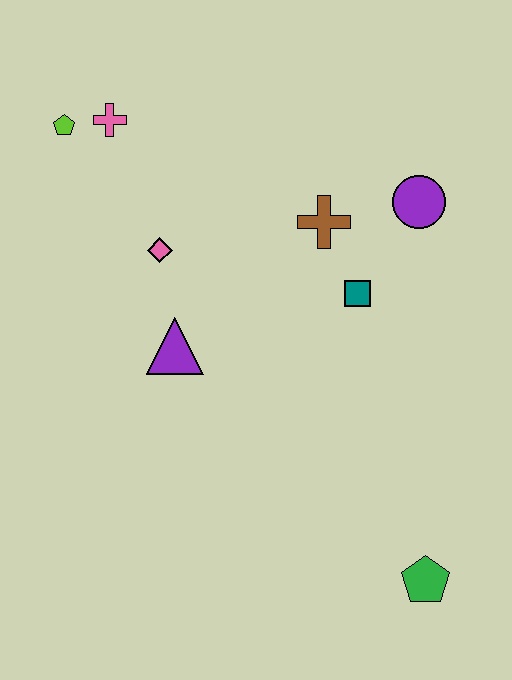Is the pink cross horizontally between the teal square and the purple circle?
No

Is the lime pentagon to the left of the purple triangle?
Yes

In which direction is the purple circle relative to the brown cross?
The purple circle is to the right of the brown cross.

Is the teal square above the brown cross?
No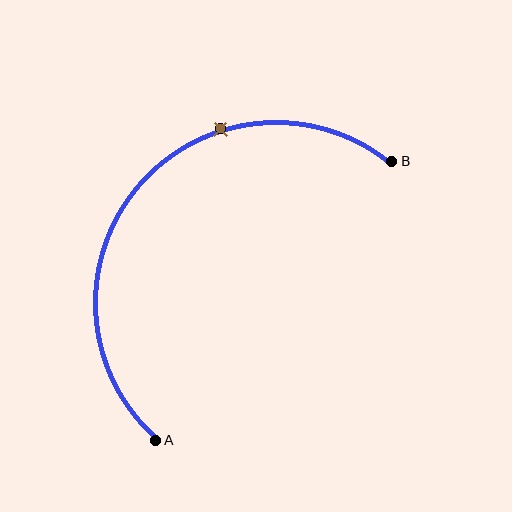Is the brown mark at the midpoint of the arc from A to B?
No. The brown mark lies on the arc but is closer to endpoint B. The arc midpoint would be at the point on the curve equidistant along the arc from both A and B.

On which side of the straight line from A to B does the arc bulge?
The arc bulges above and to the left of the straight line connecting A and B.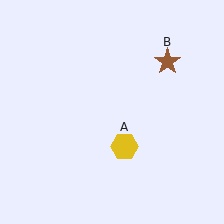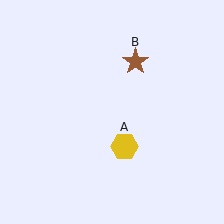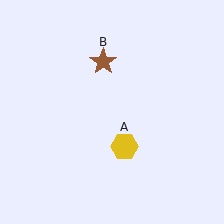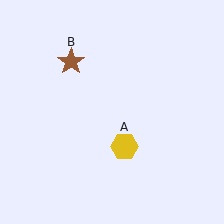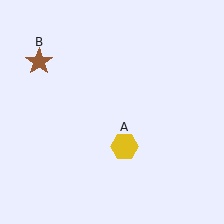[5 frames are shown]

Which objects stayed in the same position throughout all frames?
Yellow hexagon (object A) remained stationary.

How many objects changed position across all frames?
1 object changed position: brown star (object B).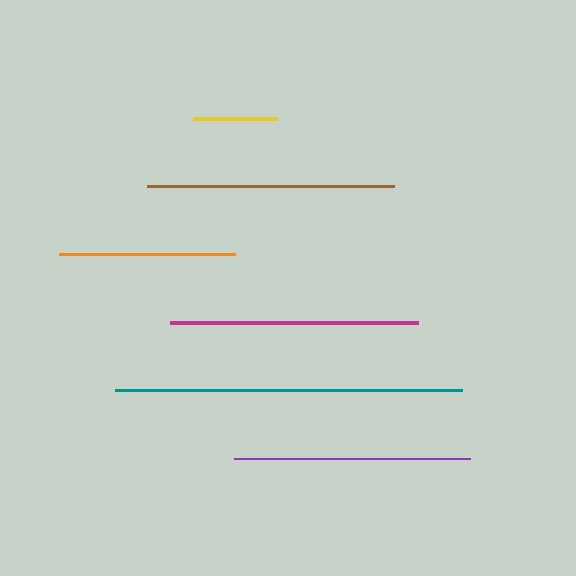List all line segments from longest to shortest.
From longest to shortest: teal, magenta, brown, purple, orange, yellow.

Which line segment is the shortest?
The yellow line is the shortest at approximately 84 pixels.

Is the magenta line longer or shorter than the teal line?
The teal line is longer than the magenta line.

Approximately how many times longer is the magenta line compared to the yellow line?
The magenta line is approximately 2.9 times the length of the yellow line.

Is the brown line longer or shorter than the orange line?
The brown line is longer than the orange line.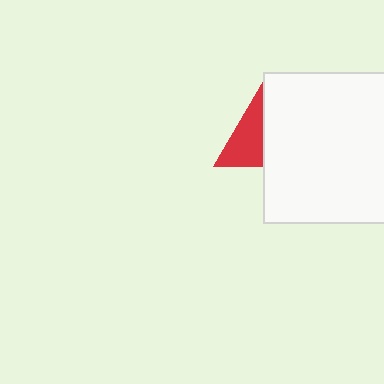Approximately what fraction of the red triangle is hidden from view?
Roughly 51% of the red triangle is hidden behind the white square.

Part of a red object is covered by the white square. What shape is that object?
It is a triangle.